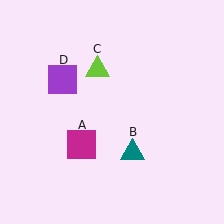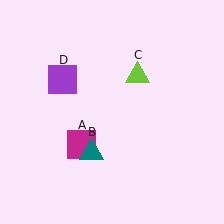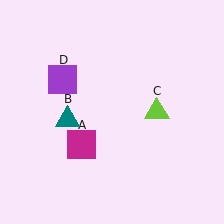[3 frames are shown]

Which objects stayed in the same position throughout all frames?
Magenta square (object A) and purple square (object D) remained stationary.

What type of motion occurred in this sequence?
The teal triangle (object B), lime triangle (object C) rotated clockwise around the center of the scene.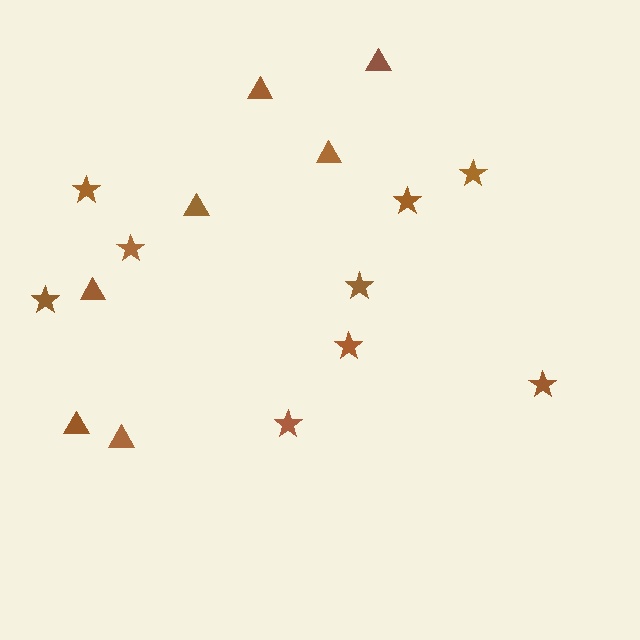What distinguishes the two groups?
There are 2 groups: one group of triangles (7) and one group of stars (9).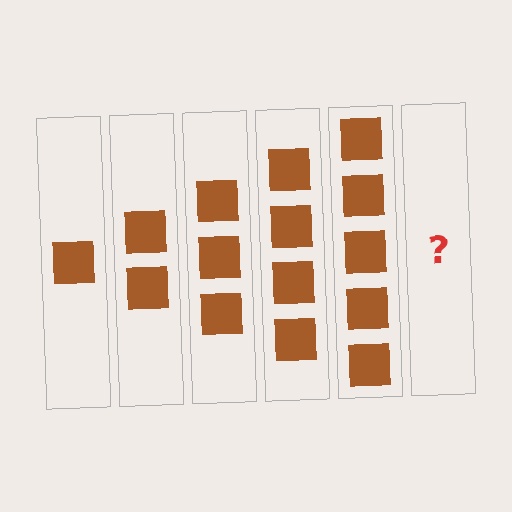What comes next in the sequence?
The next element should be 6 squares.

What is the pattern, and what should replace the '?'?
The pattern is that each step adds one more square. The '?' should be 6 squares.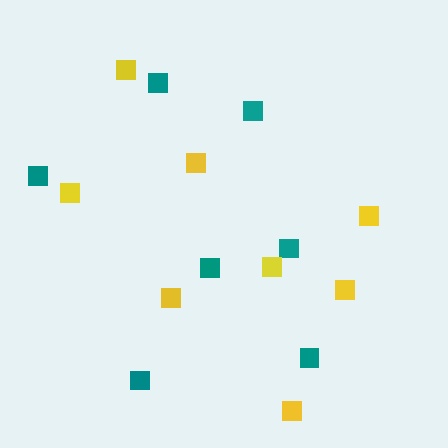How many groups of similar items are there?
There are 2 groups: one group of teal squares (7) and one group of yellow squares (8).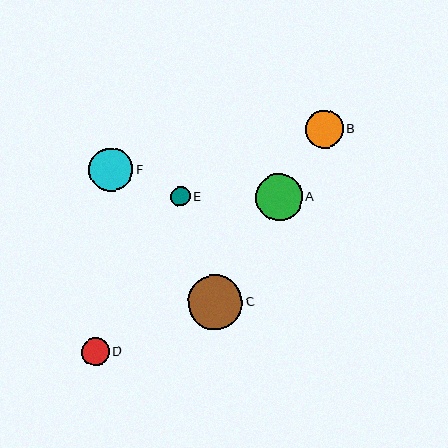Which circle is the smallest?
Circle E is the smallest with a size of approximately 19 pixels.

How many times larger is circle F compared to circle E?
Circle F is approximately 2.3 times the size of circle E.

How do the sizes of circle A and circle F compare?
Circle A and circle F are approximately the same size.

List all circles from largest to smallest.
From largest to smallest: C, A, F, B, D, E.